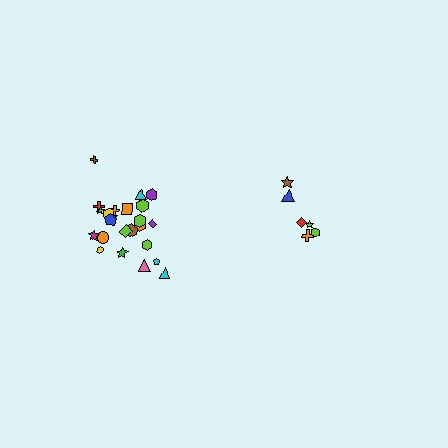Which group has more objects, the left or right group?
The left group.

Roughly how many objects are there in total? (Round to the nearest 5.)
Roughly 30 objects in total.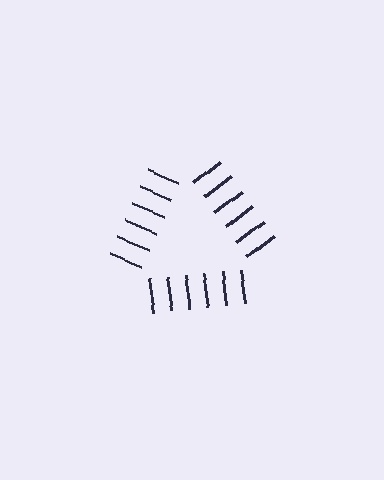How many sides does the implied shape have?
3 sides — the line-ends trace a triangle.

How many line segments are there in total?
18 — 6 along each of the 3 edges.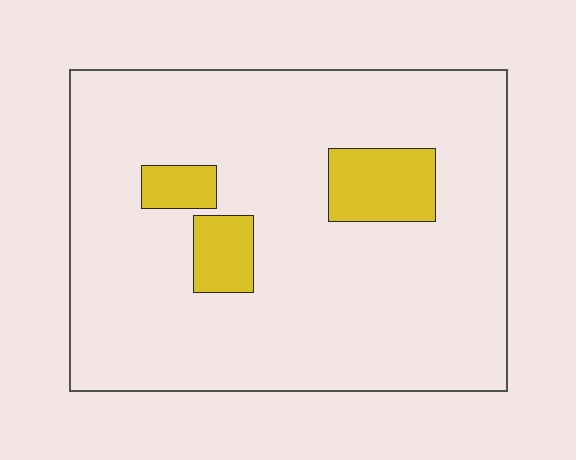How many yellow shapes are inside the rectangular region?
3.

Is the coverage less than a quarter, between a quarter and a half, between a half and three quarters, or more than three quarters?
Less than a quarter.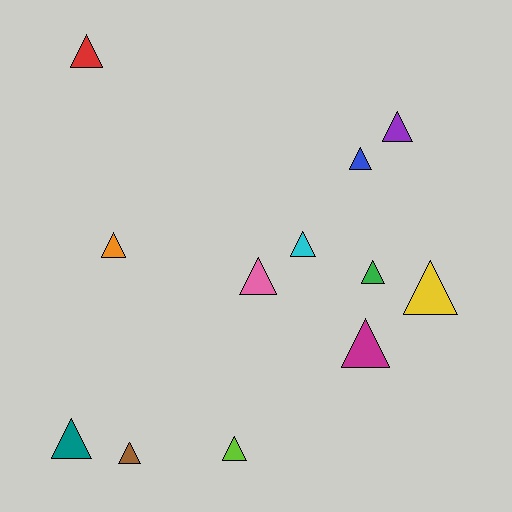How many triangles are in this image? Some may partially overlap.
There are 12 triangles.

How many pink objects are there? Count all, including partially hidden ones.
There is 1 pink object.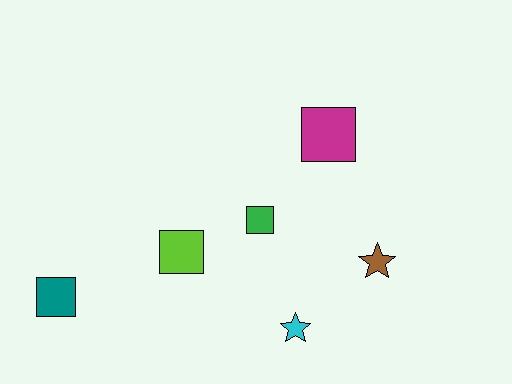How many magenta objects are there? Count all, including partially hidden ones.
There is 1 magenta object.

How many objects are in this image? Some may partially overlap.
There are 6 objects.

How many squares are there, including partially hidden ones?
There are 4 squares.